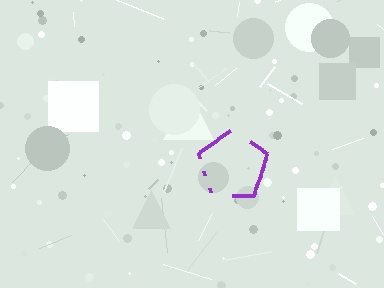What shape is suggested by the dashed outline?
The dashed outline suggests a pentagon.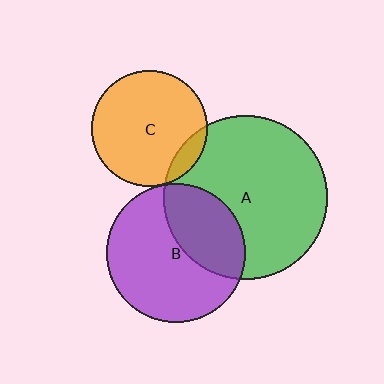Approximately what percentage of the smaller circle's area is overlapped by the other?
Approximately 10%.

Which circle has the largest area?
Circle A (green).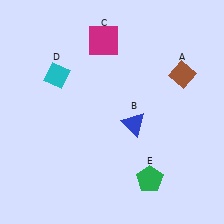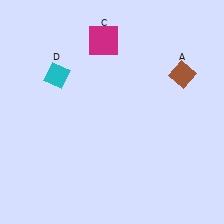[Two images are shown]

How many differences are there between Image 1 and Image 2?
There are 2 differences between the two images.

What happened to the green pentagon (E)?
The green pentagon (E) was removed in Image 2. It was in the bottom-right area of Image 1.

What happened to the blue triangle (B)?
The blue triangle (B) was removed in Image 2. It was in the bottom-right area of Image 1.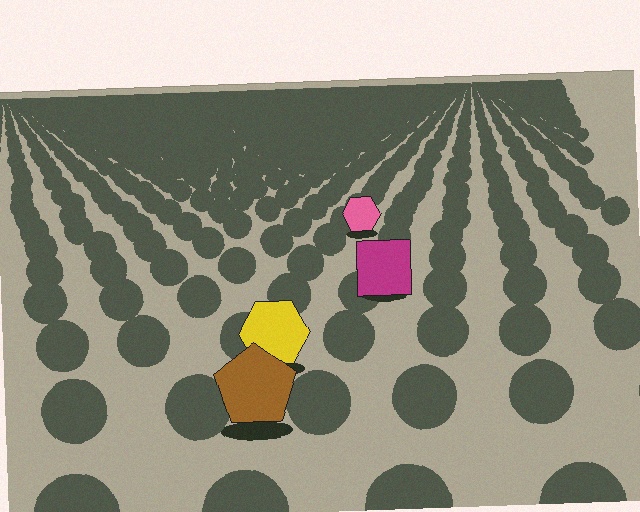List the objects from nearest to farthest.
From nearest to farthest: the brown pentagon, the yellow hexagon, the magenta square, the pink hexagon.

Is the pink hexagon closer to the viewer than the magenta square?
No. The magenta square is closer — you can tell from the texture gradient: the ground texture is coarser near it.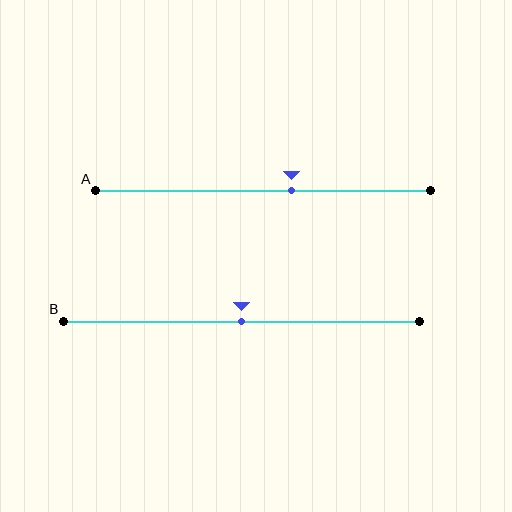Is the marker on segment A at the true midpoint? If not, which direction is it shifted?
No, the marker on segment A is shifted to the right by about 8% of the segment length.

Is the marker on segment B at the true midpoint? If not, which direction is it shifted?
Yes, the marker on segment B is at the true midpoint.